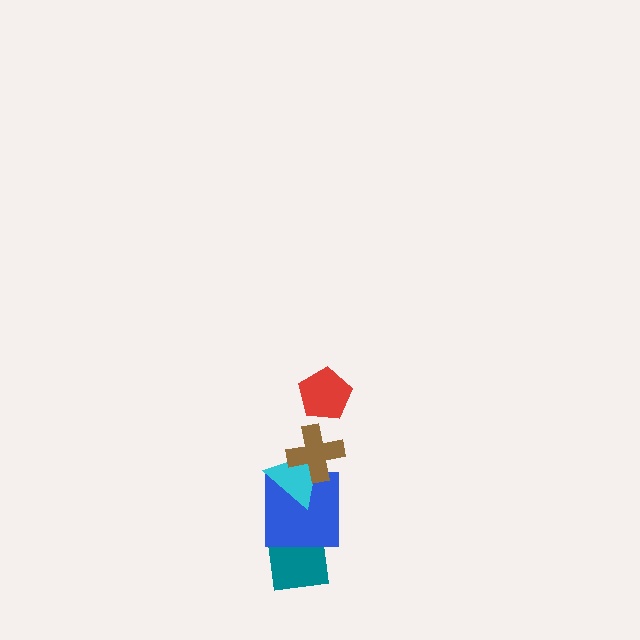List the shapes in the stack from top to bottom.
From top to bottom: the red pentagon, the brown cross, the cyan triangle, the blue square, the teal square.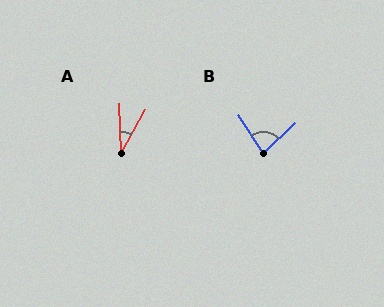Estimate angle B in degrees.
Approximately 79 degrees.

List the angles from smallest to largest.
A (30°), B (79°).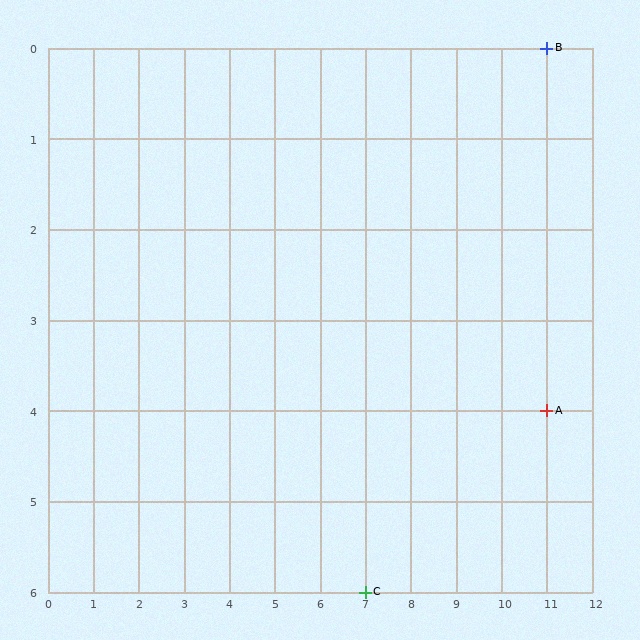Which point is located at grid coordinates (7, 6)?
Point C is at (7, 6).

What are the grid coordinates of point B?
Point B is at grid coordinates (11, 0).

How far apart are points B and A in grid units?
Points B and A are 4 rows apart.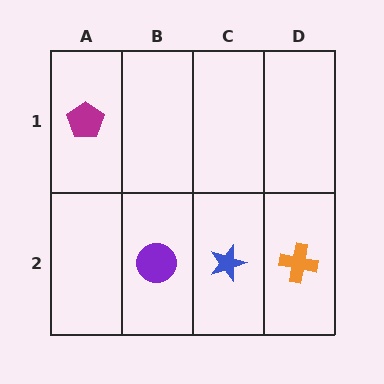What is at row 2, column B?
A purple circle.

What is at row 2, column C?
A blue star.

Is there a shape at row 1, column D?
No, that cell is empty.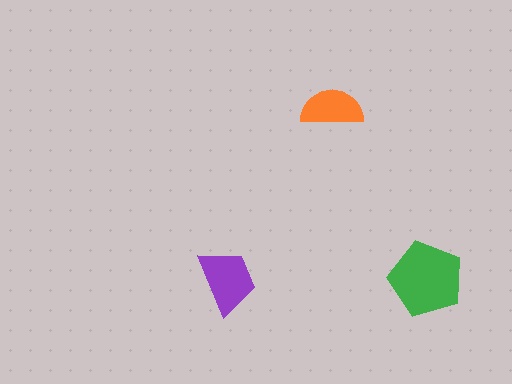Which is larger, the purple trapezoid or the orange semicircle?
The purple trapezoid.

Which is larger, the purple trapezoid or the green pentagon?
The green pentagon.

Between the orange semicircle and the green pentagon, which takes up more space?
The green pentagon.